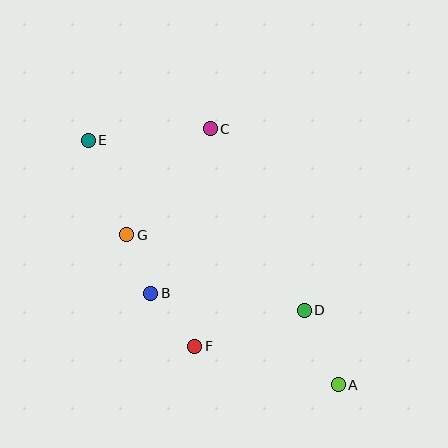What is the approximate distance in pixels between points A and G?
The distance between A and G is approximately 260 pixels.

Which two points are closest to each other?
Points B and G are closest to each other.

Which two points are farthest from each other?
Points A and E are farthest from each other.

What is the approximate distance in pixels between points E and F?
The distance between E and F is approximately 232 pixels.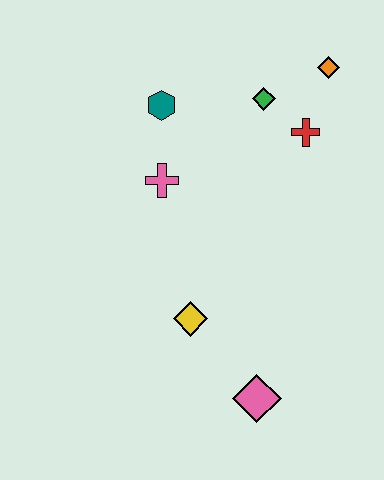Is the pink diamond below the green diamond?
Yes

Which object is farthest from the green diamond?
The pink diamond is farthest from the green diamond.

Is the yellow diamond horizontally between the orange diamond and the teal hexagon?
Yes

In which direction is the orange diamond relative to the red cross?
The orange diamond is above the red cross.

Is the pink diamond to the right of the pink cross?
Yes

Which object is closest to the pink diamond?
The yellow diamond is closest to the pink diamond.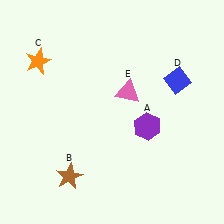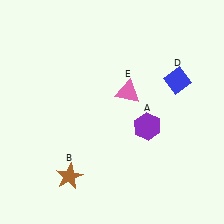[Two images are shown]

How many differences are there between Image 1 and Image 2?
There is 1 difference between the two images.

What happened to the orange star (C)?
The orange star (C) was removed in Image 2. It was in the top-left area of Image 1.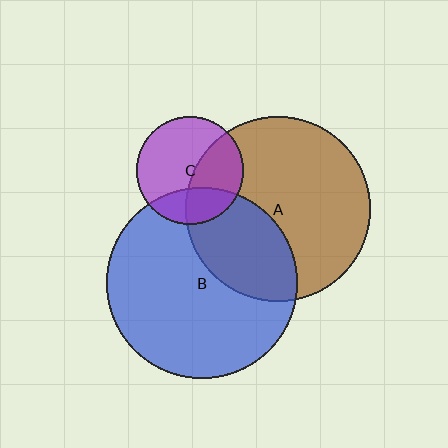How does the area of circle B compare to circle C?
Approximately 3.2 times.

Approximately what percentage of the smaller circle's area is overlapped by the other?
Approximately 25%.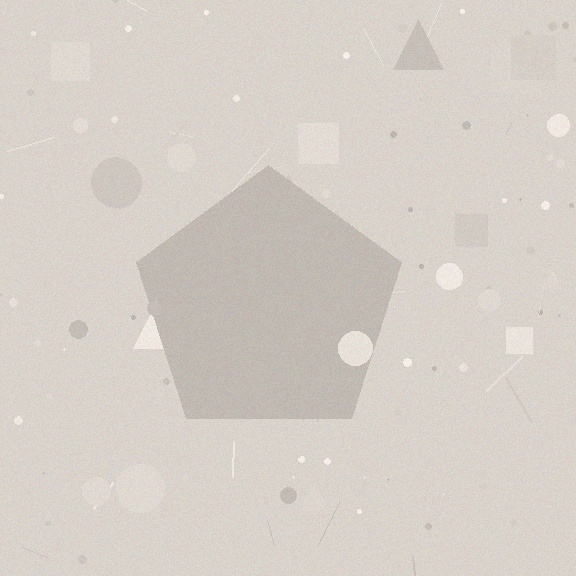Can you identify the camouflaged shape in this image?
The camouflaged shape is a pentagon.